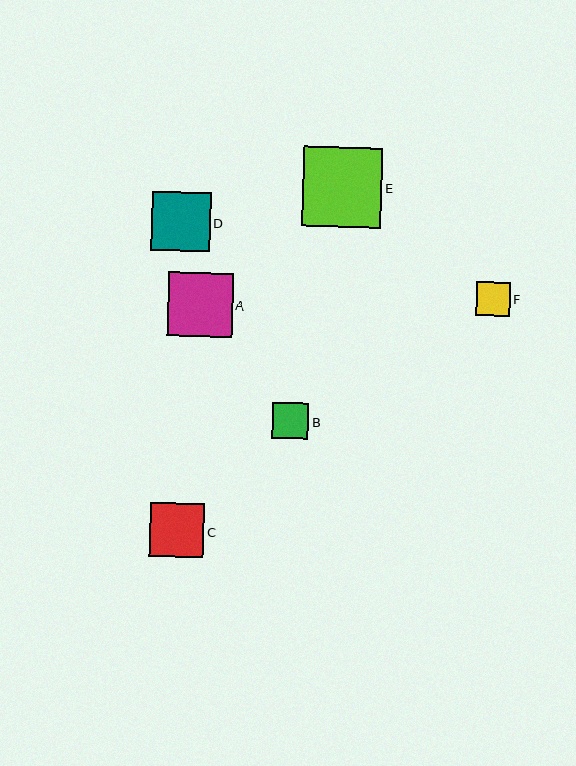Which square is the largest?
Square E is the largest with a size of approximately 79 pixels.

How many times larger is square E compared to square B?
Square E is approximately 2.2 times the size of square B.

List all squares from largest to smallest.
From largest to smallest: E, A, D, C, B, F.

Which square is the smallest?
Square F is the smallest with a size of approximately 34 pixels.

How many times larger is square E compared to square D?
Square E is approximately 1.3 times the size of square D.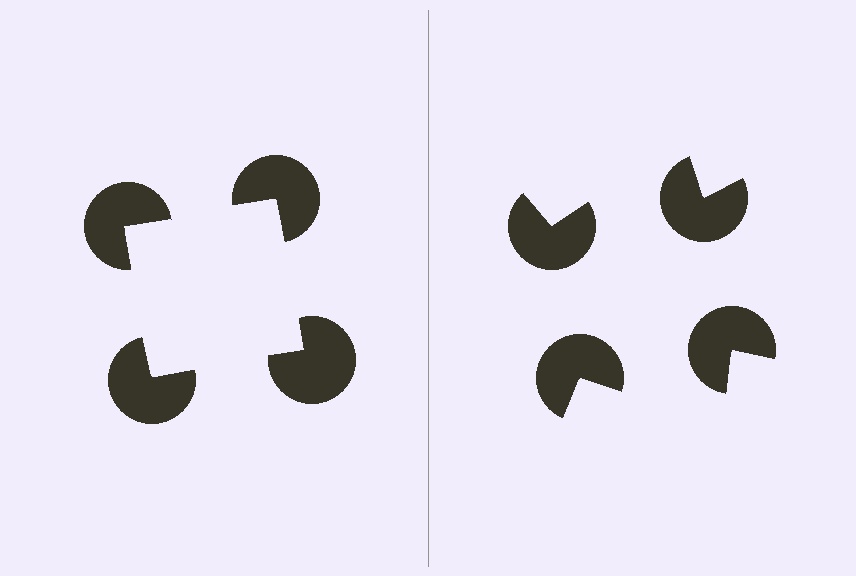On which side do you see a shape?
An illusory square appears on the left side. On the right side the wedge cuts are rotated, so no coherent shape forms.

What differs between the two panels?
The pac-man discs are positioned identically on both sides; only the wedge orientations differ. On the left they align to a square; on the right they are misaligned.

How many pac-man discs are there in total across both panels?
8 — 4 on each side.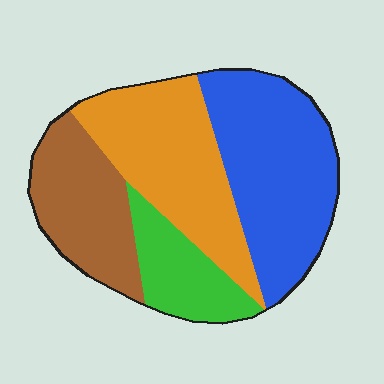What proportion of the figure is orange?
Orange takes up between a quarter and a half of the figure.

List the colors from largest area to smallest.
From largest to smallest: blue, orange, brown, green.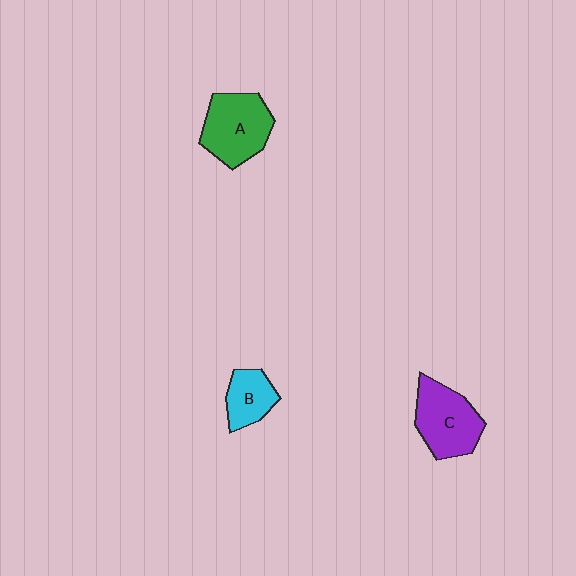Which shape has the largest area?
Shape A (green).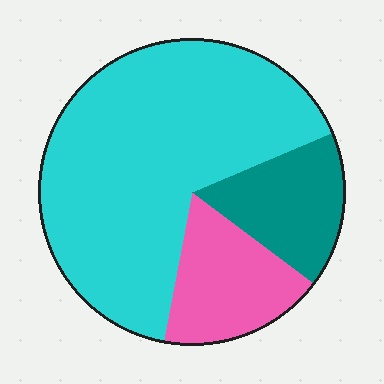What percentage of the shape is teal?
Teal covers 17% of the shape.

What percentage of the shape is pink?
Pink covers 18% of the shape.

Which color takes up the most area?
Cyan, at roughly 65%.